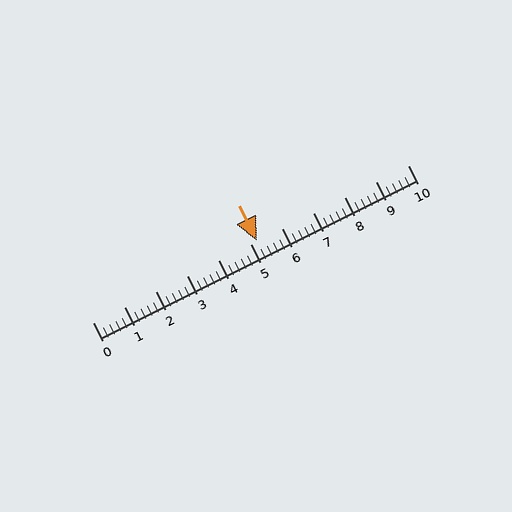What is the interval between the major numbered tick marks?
The major tick marks are spaced 1 units apart.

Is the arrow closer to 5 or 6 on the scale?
The arrow is closer to 5.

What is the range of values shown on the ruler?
The ruler shows values from 0 to 10.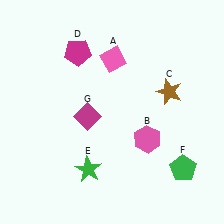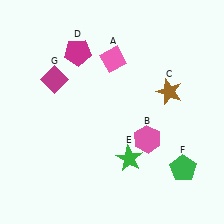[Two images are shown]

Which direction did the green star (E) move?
The green star (E) moved right.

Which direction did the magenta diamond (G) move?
The magenta diamond (G) moved up.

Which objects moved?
The objects that moved are: the green star (E), the magenta diamond (G).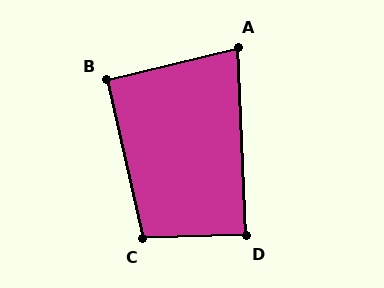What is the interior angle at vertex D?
Approximately 89 degrees (approximately right).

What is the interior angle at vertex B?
Approximately 91 degrees (approximately right).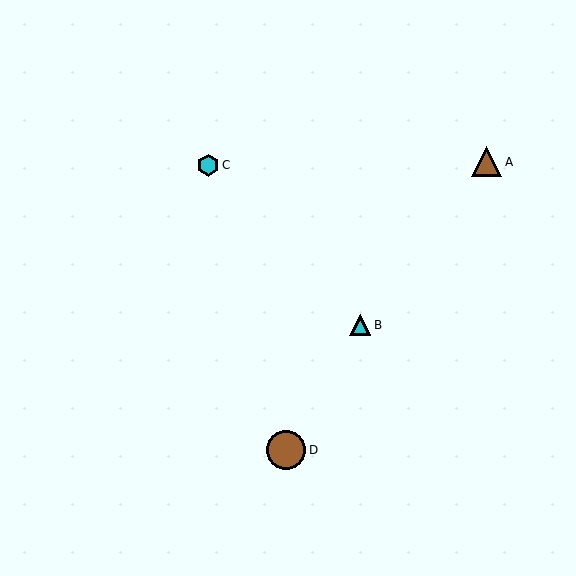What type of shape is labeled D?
Shape D is a brown circle.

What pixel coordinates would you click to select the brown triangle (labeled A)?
Click at (487, 162) to select the brown triangle A.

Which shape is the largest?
The brown circle (labeled D) is the largest.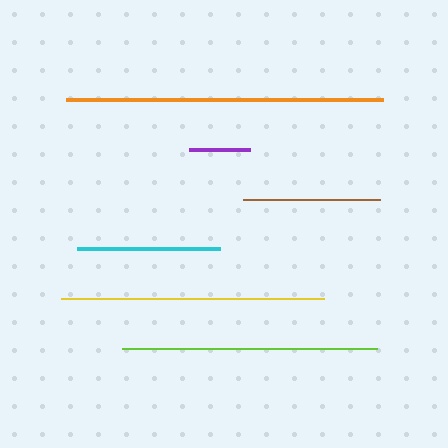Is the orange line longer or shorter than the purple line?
The orange line is longer than the purple line.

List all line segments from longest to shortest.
From longest to shortest: orange, yellow, lime, cyan, brown, purple.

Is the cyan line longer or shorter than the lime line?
The lime line is longer than the cyan line.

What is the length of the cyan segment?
The cyan segment is approximately 143 pixels long.